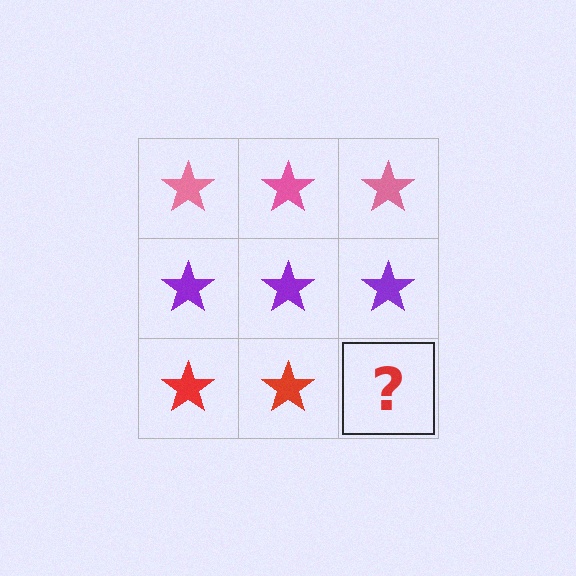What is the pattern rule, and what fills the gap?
The rule is that each row has a consistent color. The gap should be filled with a red star.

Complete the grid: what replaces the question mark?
The question mark should be replaced with a red star.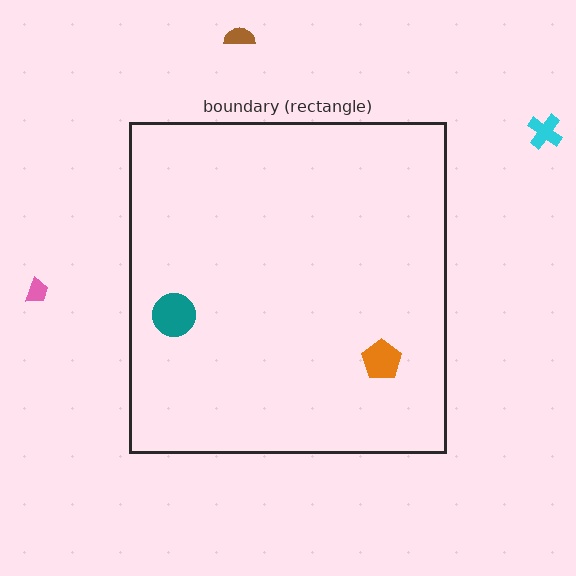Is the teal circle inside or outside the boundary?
Inside.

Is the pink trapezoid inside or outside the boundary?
Outside.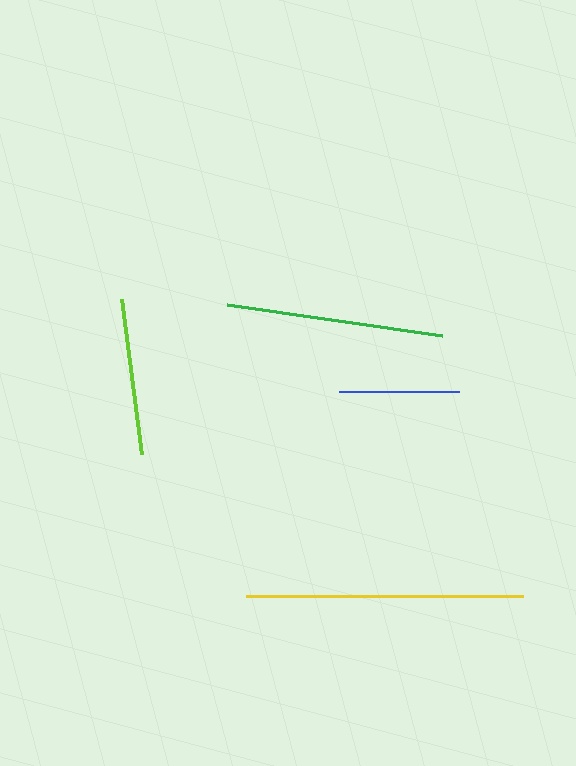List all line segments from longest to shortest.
From longest to shortest: yellow, green, lime, blue.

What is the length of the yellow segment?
The yellow segment is approximately 277 pixels long.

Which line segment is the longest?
The yellow line is the longest at approximately 277 pixels.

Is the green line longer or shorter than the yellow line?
The yellow line is longer than the green line.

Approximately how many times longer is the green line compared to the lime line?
The green line is approximately 1.4 times the length of the lime line.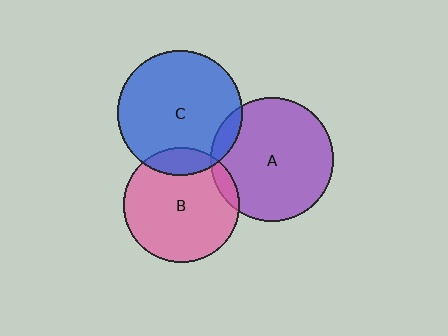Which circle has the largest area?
Circle C (blue).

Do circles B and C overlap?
Yes.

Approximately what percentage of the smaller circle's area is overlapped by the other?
Approximately 15%.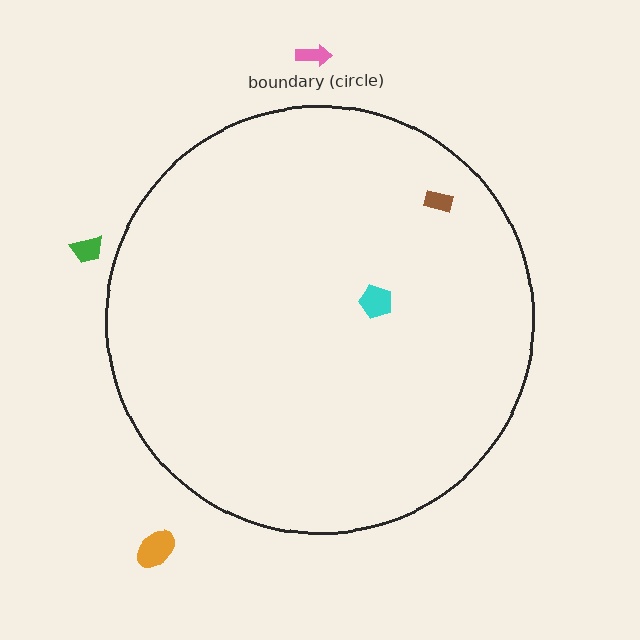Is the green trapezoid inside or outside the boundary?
Outside.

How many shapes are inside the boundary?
2 inside, 3 outside.